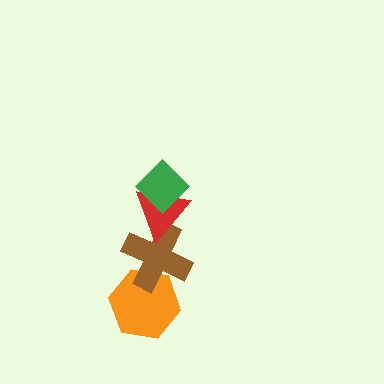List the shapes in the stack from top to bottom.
From top to bottom: the green diamond, the red triangle, the brown cross, the orange hexagon.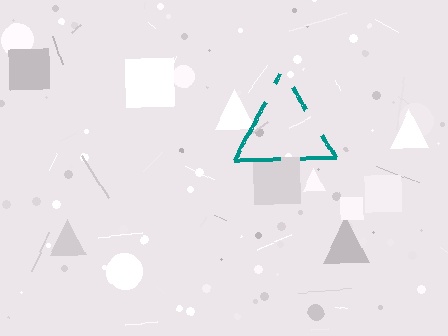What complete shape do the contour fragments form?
The contour fragments form a triangle.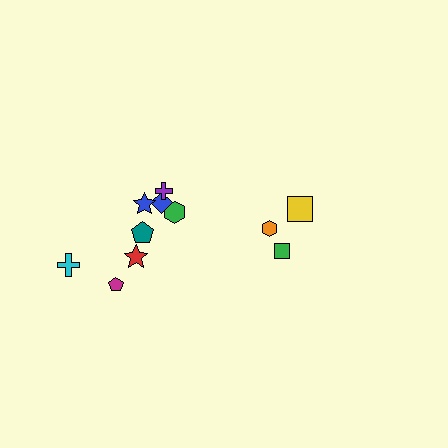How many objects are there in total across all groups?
There are 11 objects.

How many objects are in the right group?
There are 3 objects.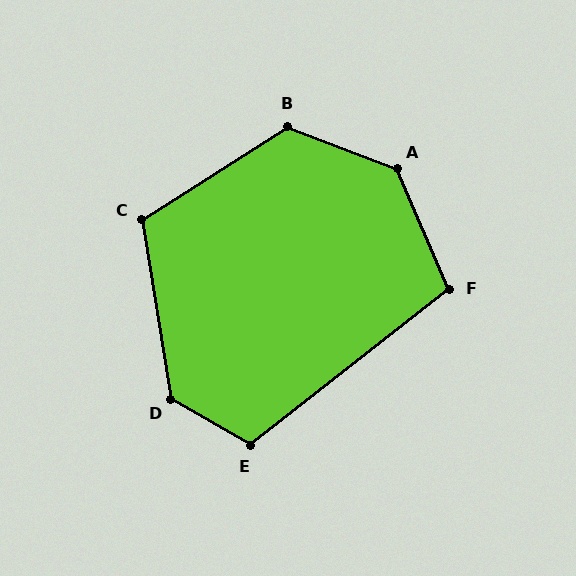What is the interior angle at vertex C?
Approximately 113 degrees (obtuse).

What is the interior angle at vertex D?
Approximately 129 degrees (obtuse).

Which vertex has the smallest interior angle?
F, at approximately 105 degrees.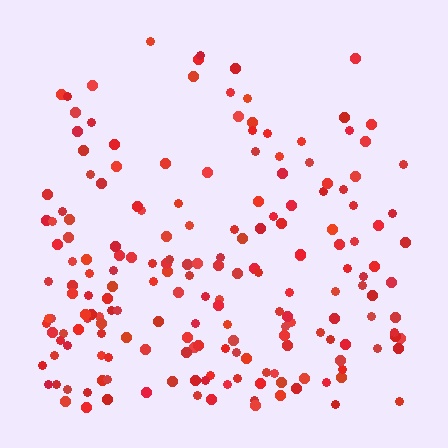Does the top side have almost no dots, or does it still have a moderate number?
Still a moderate number, just noticeably fewer than the bottom.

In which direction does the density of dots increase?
From top to bottom, with the bottom side densest.